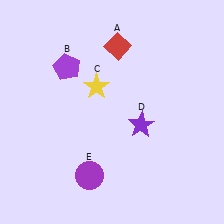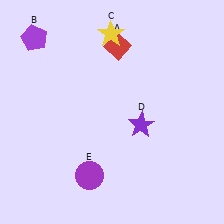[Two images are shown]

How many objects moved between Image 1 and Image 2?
2 objects moved between the two images.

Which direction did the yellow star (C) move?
The yellow star (C) moved up.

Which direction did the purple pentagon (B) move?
The purple pentagon (B) moved left.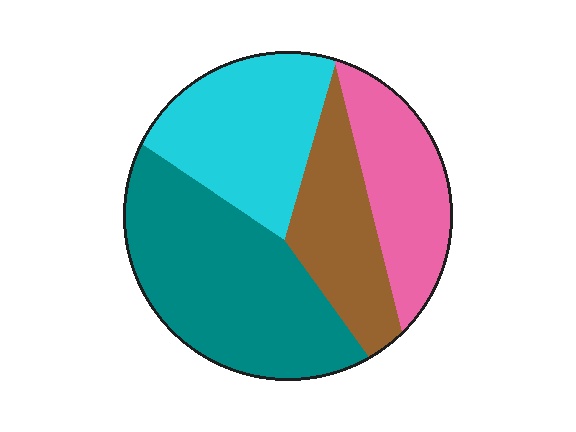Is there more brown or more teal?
Teal.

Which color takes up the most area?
Teal, at roughly 35%.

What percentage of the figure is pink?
Pink covers roughly 20% of the figure.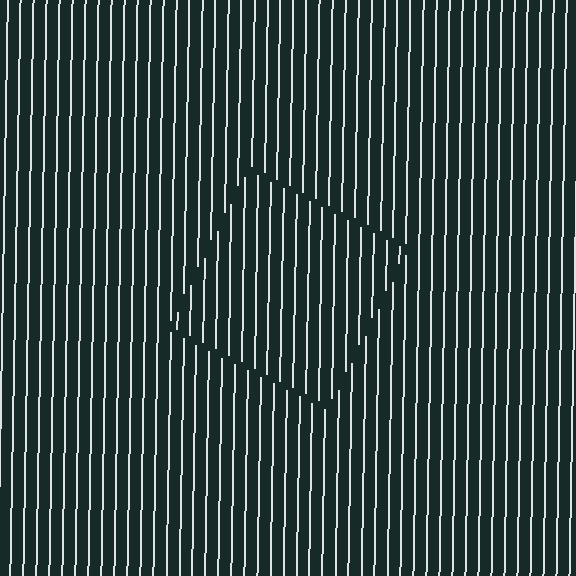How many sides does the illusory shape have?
4 sides — the line-ends trace a square.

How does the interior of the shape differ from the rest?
The interior of the shape contains the same grating, shifted by half a period — the contour is defined by the phase discontinuity where line-ends from the inner and outer gratings abut.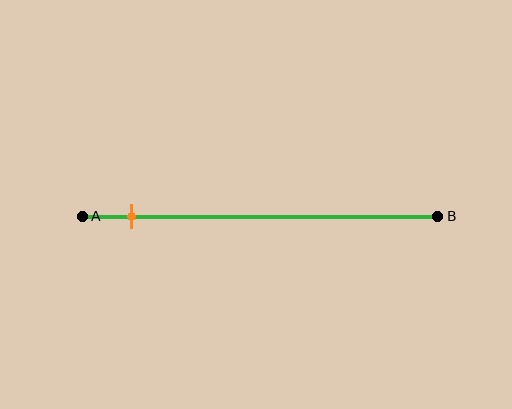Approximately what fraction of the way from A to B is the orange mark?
The orange mark is approximately 15% of the way from A to B.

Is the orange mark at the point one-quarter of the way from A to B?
No, the mark is at about 15% from A, not at the 25% one-quarter point.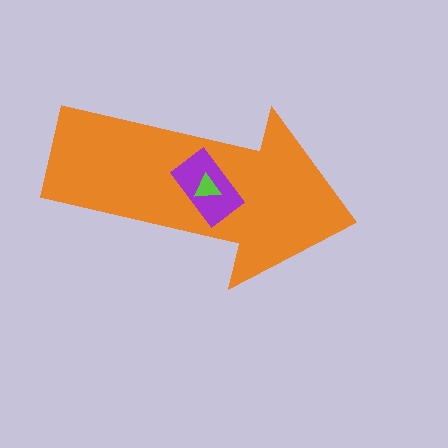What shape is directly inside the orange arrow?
The purple rectangle.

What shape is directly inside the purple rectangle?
The lime triangle.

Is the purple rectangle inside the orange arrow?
Yes.